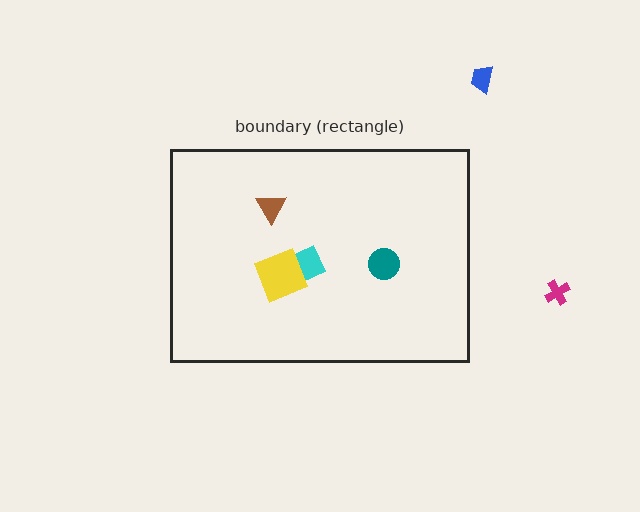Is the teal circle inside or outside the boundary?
Inside.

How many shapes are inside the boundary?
4 inside, 2 outside.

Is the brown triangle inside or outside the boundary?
Inside.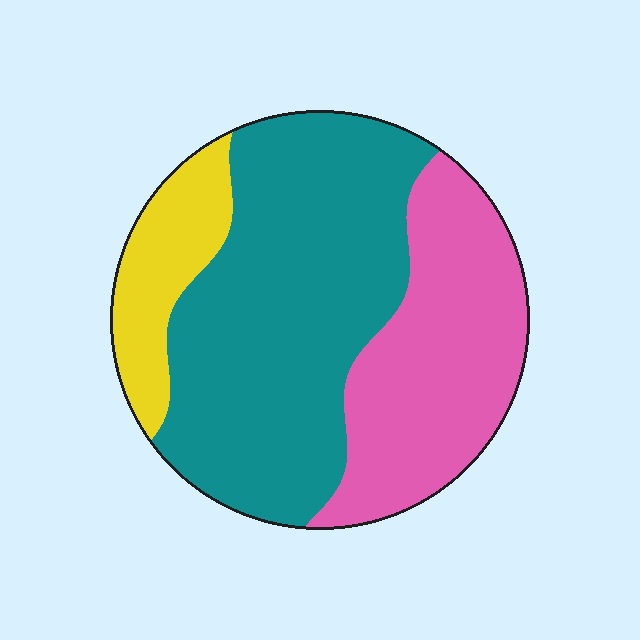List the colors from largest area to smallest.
From largest to smallest: teal, pink, yellow.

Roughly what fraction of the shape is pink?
Pink takes up between a sixth and a third of the shape.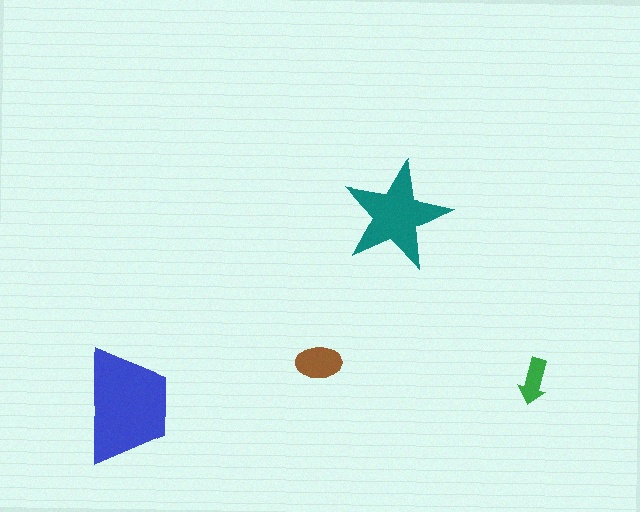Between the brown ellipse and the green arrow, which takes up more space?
The brown ellipse.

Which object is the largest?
The blue trapezoid.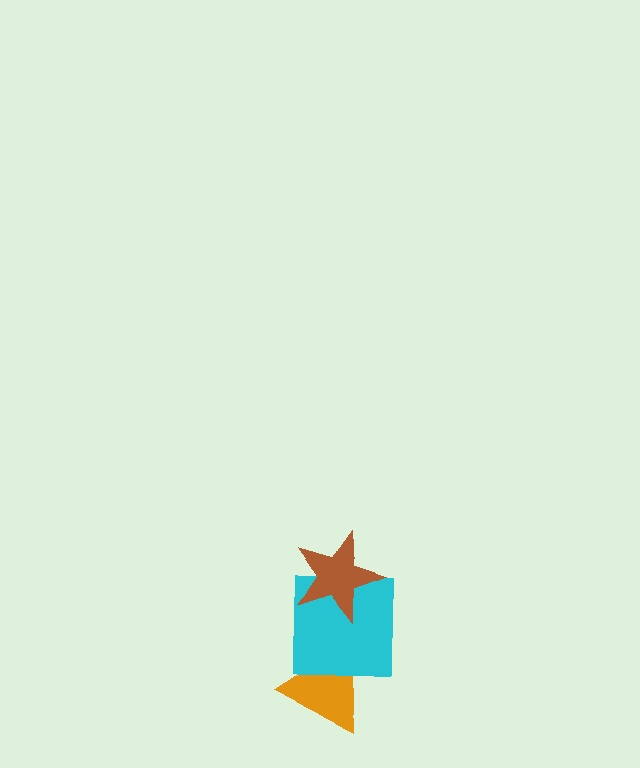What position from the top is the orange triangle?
The orange triangle is 3rd from the top.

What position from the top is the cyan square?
The cyan square is 2nd from the top.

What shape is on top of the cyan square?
The brown star is on top of the cyan square.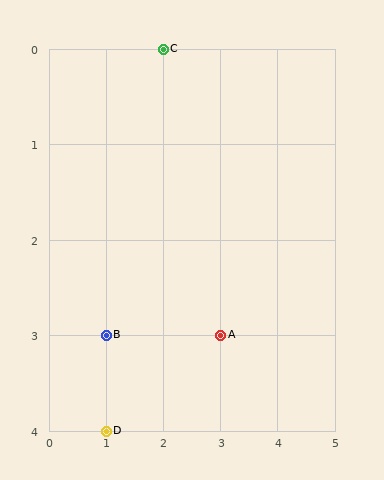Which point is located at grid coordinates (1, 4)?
Point D is at (1, 4).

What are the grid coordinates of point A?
Point A is at grid coordinates (3, 3).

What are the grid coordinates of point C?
Point C is at grid coordinates (2, 0).